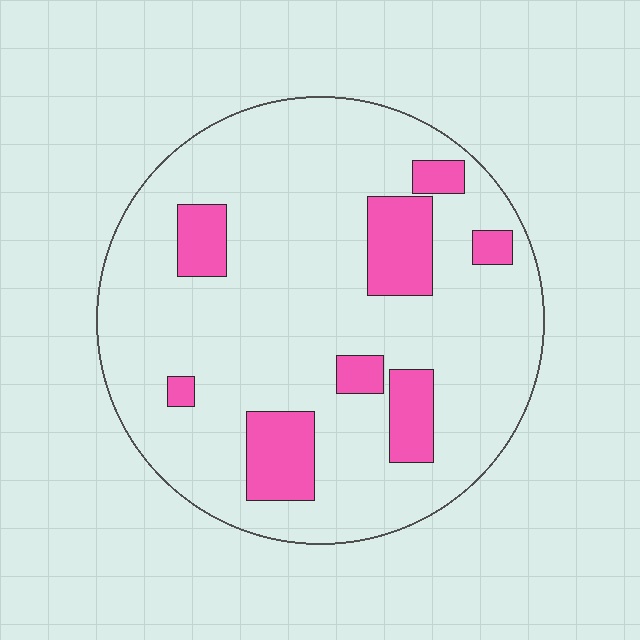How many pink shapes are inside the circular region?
8.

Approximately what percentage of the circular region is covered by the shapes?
Approximately 15%.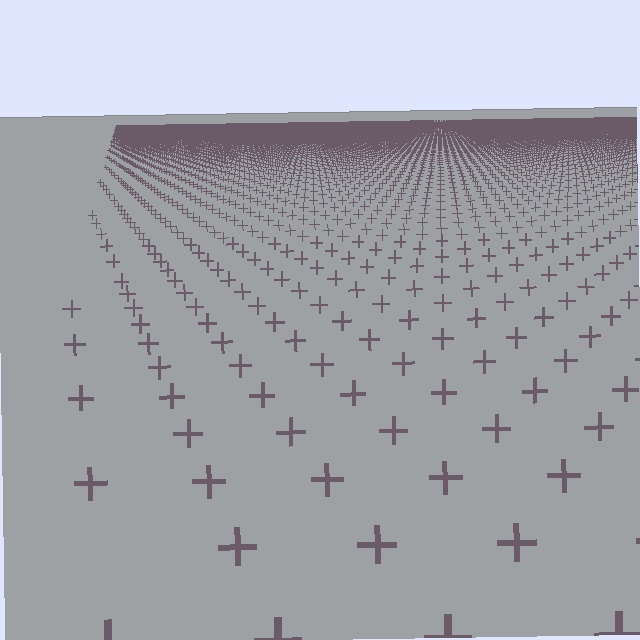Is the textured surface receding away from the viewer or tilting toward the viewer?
The surface is receding away from the viewer. Texture elements get smaller and denser toward the top.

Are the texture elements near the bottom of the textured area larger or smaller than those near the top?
Larger. Near the bottom, elements are closer to the viewer and appear at a bigger on-screen size.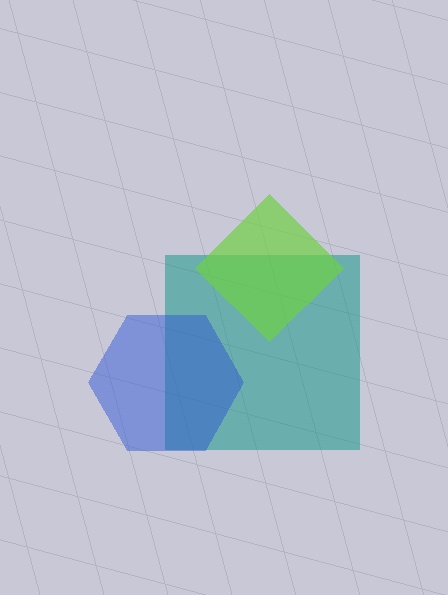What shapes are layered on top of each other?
The layered shapes are: a teal square, a blue hexagon, a lime diamond.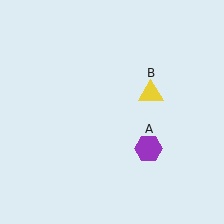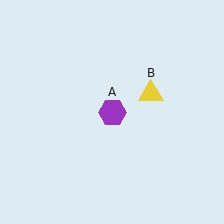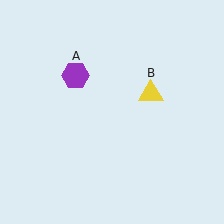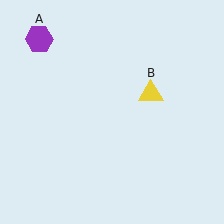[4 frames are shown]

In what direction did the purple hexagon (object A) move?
The purple hexagon (object A) moved up and to the left.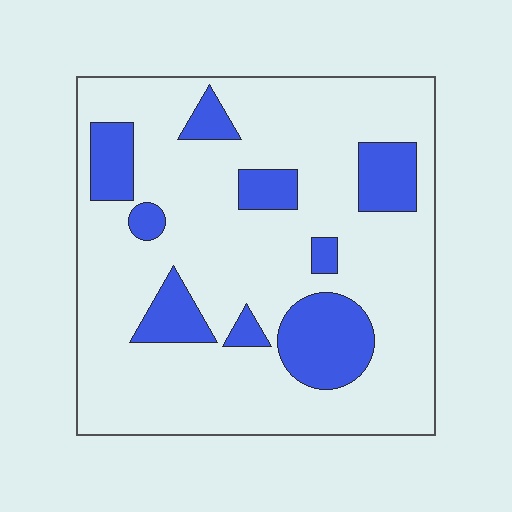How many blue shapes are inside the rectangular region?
9.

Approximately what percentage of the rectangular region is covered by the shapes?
Approximately 20%.